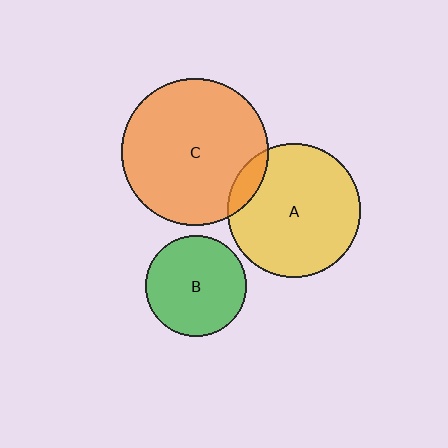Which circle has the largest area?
Circle C (orange).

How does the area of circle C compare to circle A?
Approximately 1.2 times.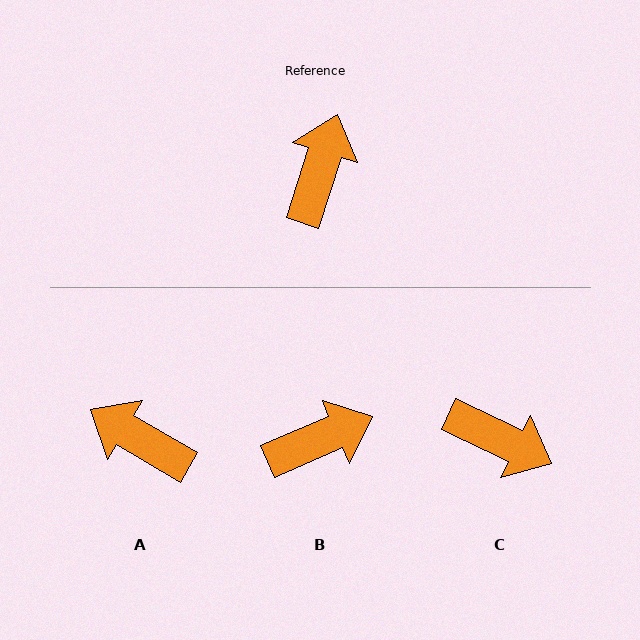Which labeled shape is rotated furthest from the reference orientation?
C, about 98 degrees away.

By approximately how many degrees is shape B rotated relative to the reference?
Approximately 49 degrees clockwise.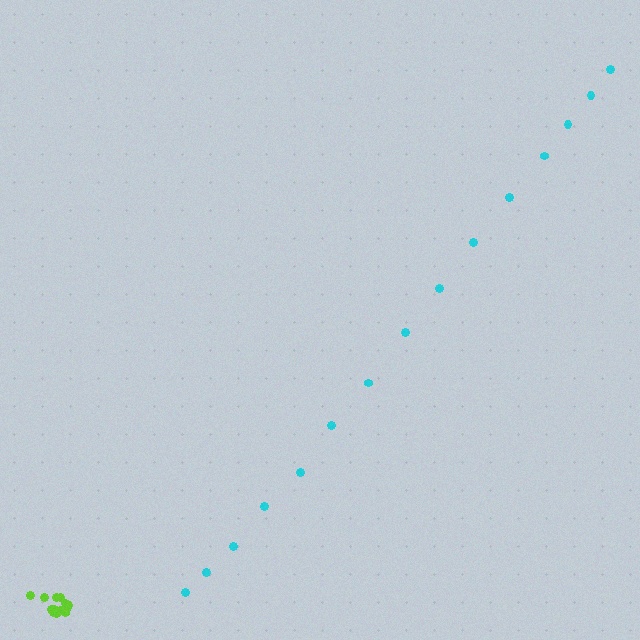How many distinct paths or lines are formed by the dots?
There are 2 distinct paths.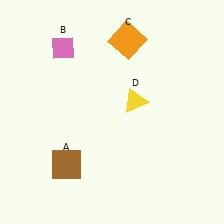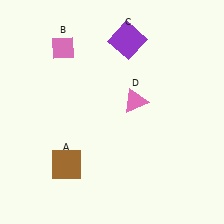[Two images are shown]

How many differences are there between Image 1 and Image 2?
There are 2 differences between the two images.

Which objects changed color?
C changed from orange to purple. D changed from yellow to pink.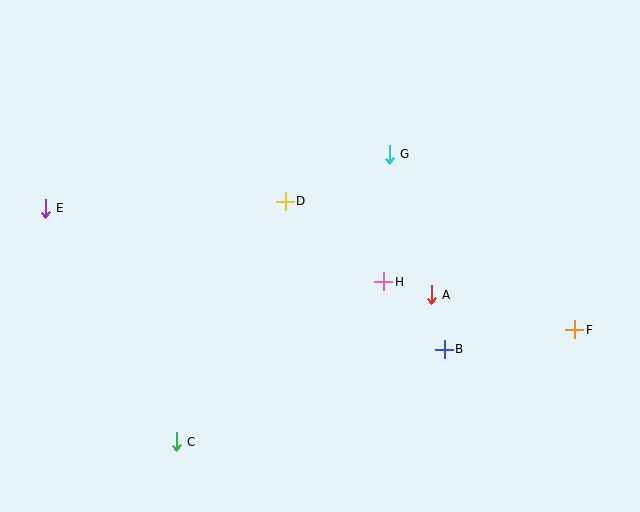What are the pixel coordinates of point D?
Point D is at (285, 201).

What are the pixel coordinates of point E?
Point E is at (45, 208).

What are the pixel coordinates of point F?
Point F is at (575, 330).